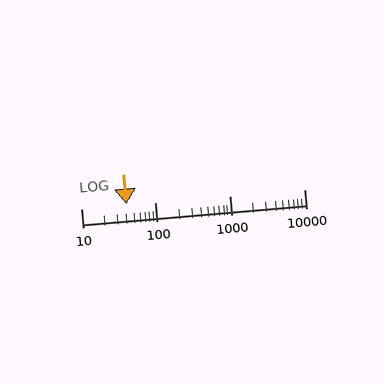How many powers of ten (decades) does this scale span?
The scale spans 3 decades, from 10 to 10000.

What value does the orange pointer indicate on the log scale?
The pointer indicates approximately 41.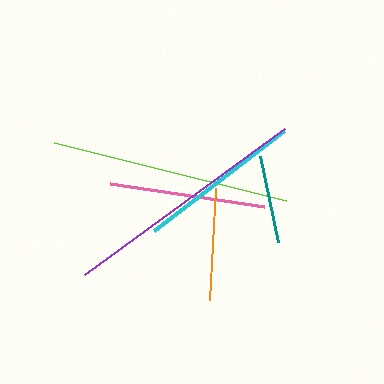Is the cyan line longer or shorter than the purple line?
The purple line is longer than the cyan line.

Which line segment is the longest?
The purple line is the longest at approximately 248 pixels.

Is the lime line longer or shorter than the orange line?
The lime line is longer than the orange line.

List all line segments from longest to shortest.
From longest to shortest: purple, lime, cyan, pink, orange, teal.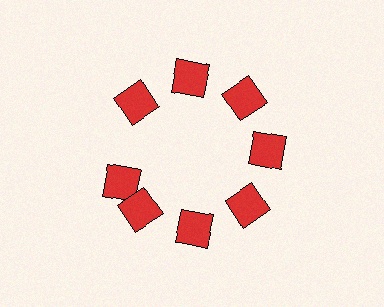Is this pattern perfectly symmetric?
No. The 8 red diamonds are arranged in a ring, but one element near the 9 o'clock position is rotated out of alignment along the ring, breaking the 8-fold rotational symmetry.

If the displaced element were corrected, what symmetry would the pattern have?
It would have 8-fold rotational symmetry — the pattern would map onto itself every 45 degrees.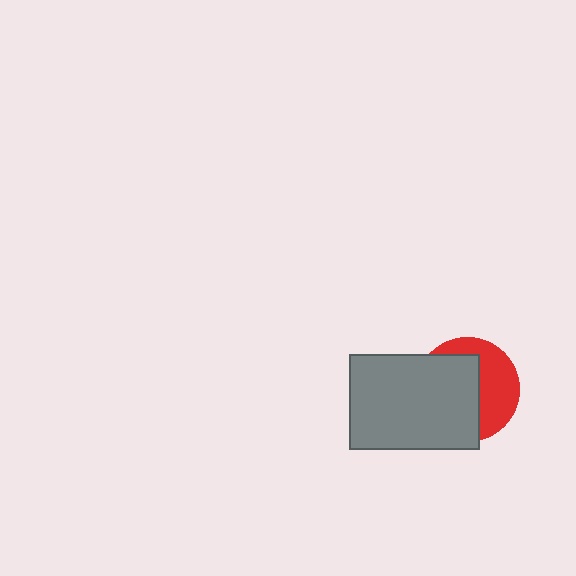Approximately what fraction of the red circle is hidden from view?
Roughly 57% of the red circle is hidden behind the gray rectangle.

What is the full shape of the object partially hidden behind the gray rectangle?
The partially hidden object is a red circle.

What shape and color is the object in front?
The object in front is a gray rectangle.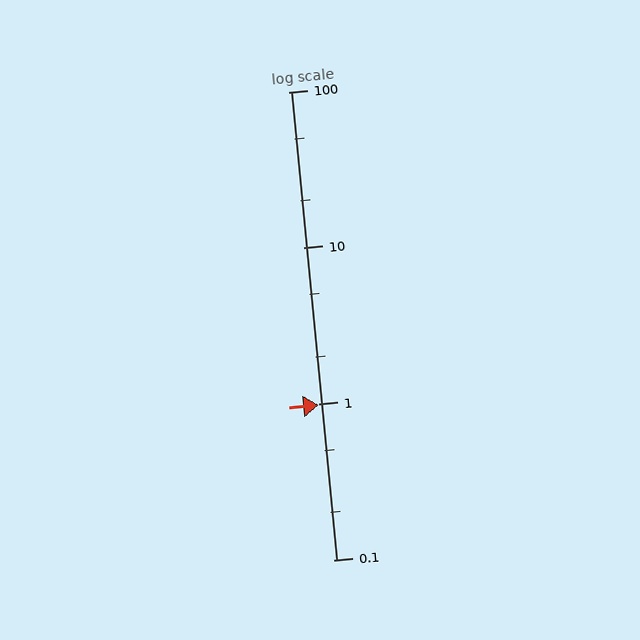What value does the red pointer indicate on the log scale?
The pointer indicates approximately 0.98.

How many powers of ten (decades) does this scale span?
The scale spans 3 decades, from 0.1 to 100.